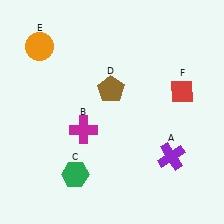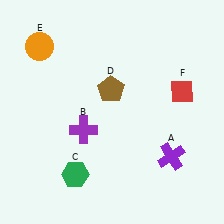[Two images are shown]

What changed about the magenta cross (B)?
In Image 1, B is magenta. In Image 2, it changed to purple.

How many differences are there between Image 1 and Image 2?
There is 1 difference between the two images.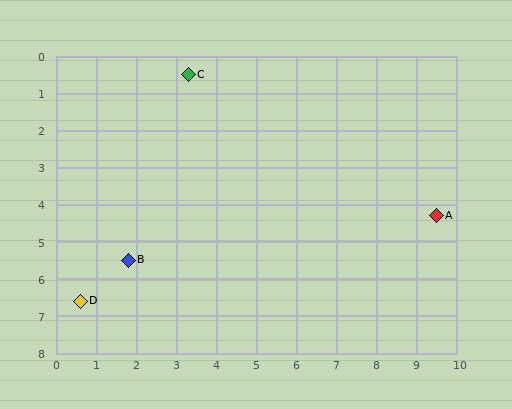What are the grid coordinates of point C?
Point C is at approximately (3.3, 0.5).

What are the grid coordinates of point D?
Point D is at approximately (0.6, 6.6).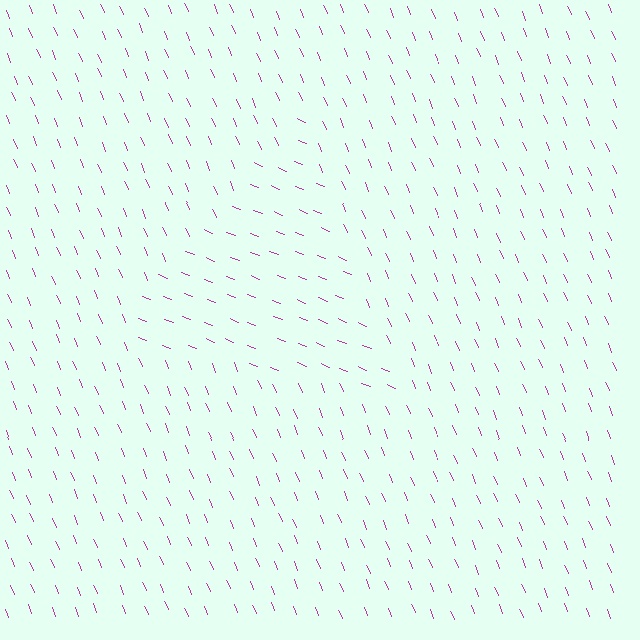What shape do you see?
I see a triangle.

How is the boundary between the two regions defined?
The boundary is defined purely by a change in line orientation (approximately 45 degrees difference). All lines are the same color and thickness.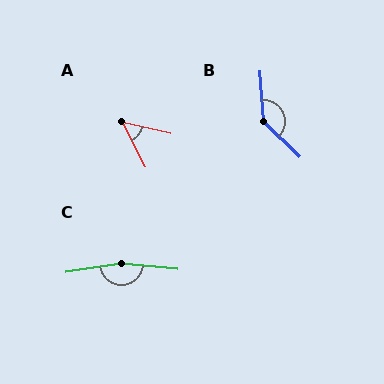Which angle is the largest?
C, at approximately 166 degrees.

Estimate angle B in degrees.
Approximately 138 degrees.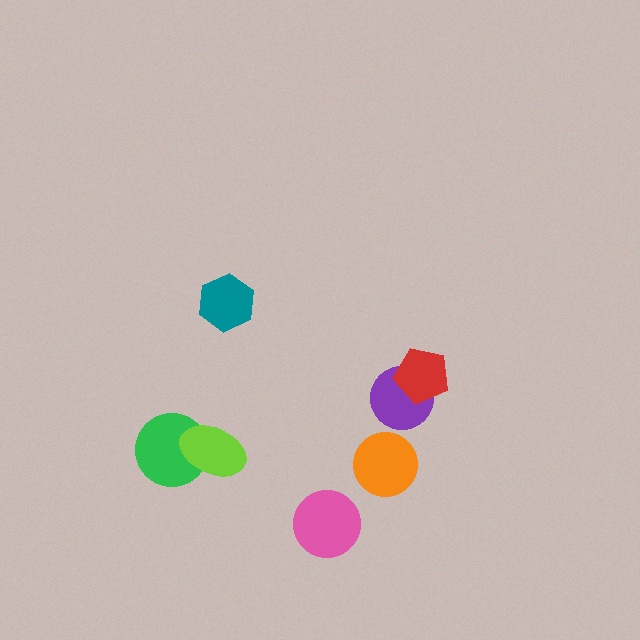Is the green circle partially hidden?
Yes, it is partially covered by another shape.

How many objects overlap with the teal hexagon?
0 objects overlap with the teal hexagon.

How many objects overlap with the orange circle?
0 objects overlap with the orange circle.